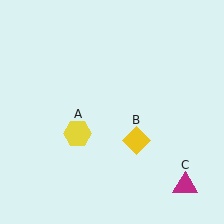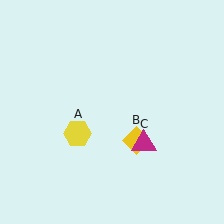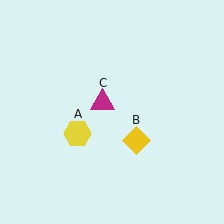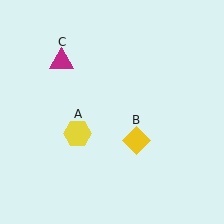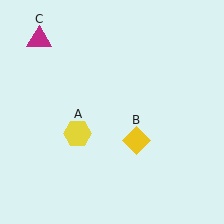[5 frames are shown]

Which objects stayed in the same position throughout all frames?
Yellow hexagon (object A) and yellow diamond (object B) remained stationary.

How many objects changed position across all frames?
1 object changed position: magenta triangle (object C).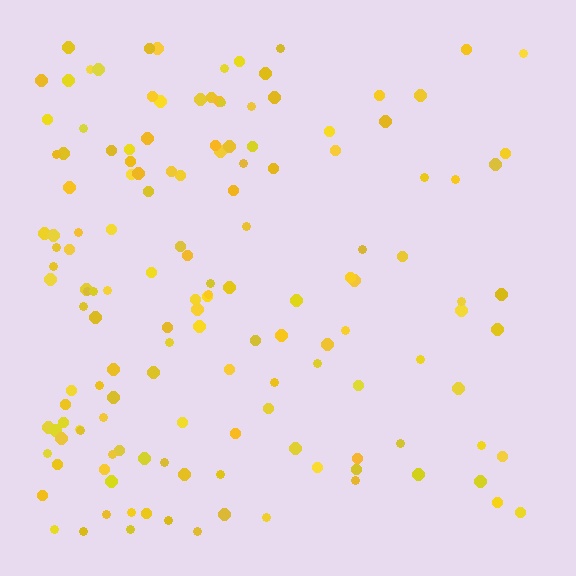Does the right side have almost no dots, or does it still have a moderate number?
Still a moderate number, just noticeably fewer than the left.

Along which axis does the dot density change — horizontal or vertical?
Horizontal.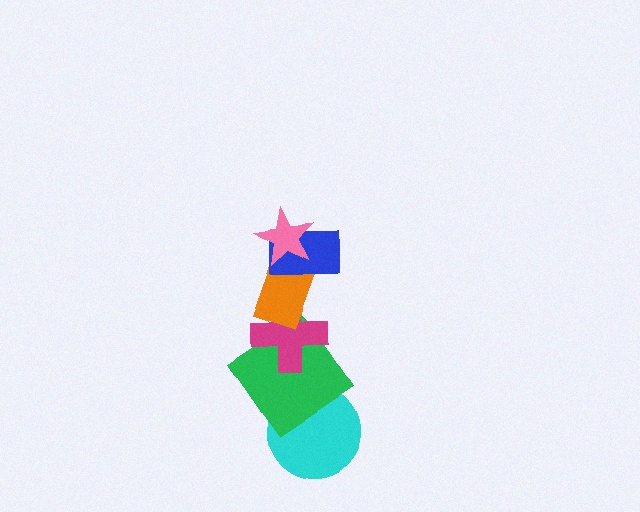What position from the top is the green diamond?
The green diamond is 5th from the top.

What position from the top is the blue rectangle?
The blue rectangle is 2nd from the top.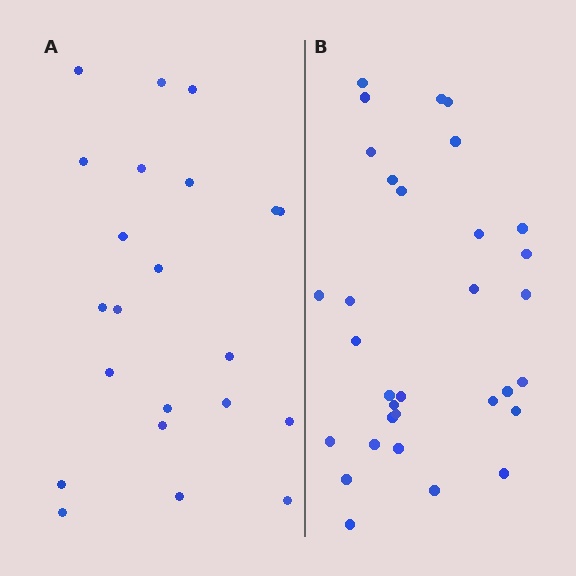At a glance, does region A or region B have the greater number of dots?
Region B (the right region) has more dots.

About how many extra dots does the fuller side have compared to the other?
Region B has roughly 10 or so more dots than region A.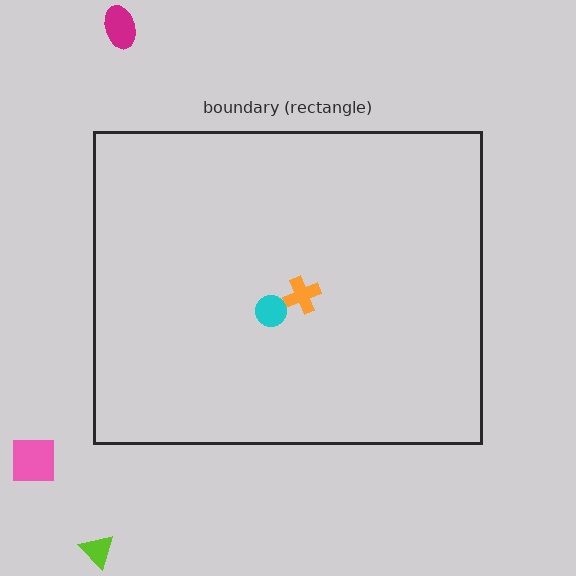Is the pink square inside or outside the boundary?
Outside.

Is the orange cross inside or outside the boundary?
Inside.